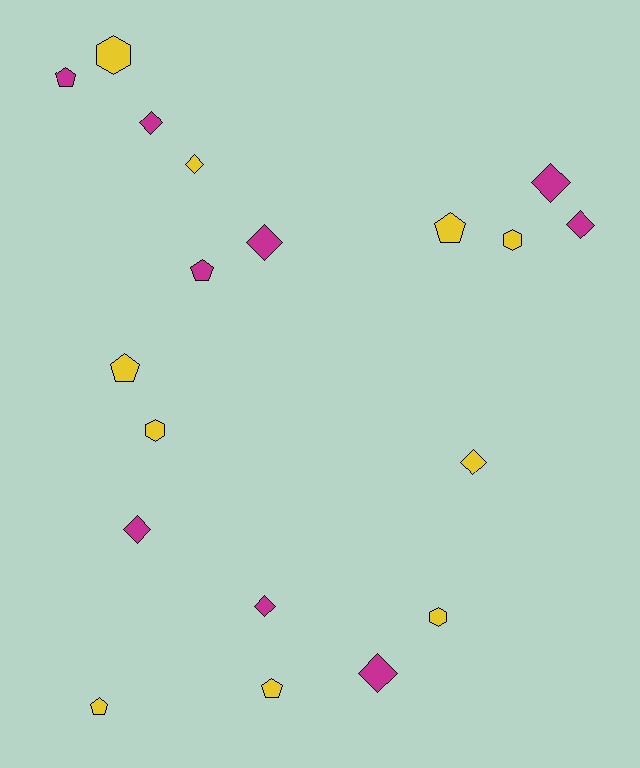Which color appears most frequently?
Yellow, with 10 objects.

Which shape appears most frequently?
Diamond, with 9 objects.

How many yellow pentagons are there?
There are 4 yellow pentagons.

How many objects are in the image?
There are 19 objects.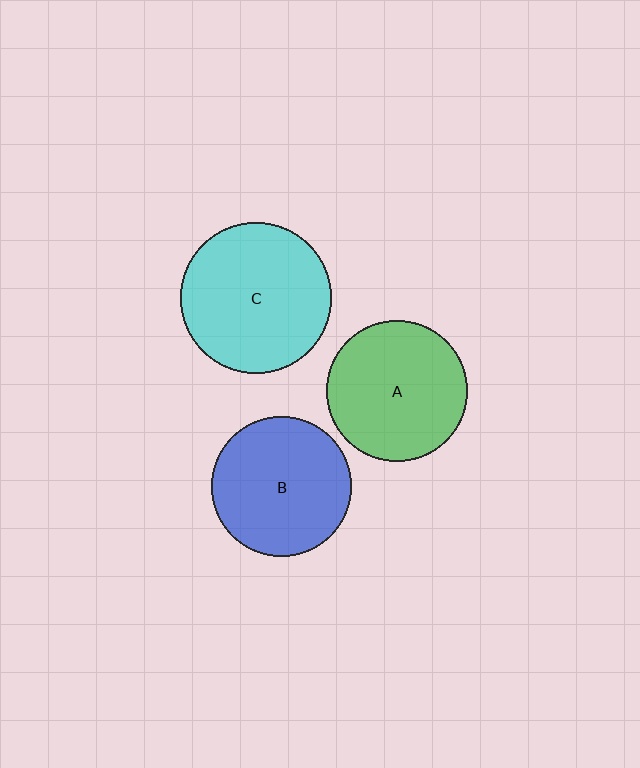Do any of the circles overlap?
No, none of the circles overlap.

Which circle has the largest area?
Circle C (cyan).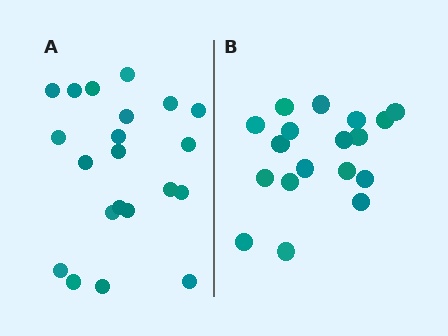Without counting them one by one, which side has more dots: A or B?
Region A (the left region) has more dots.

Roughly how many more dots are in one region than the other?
Region A has just a few more — roughly 2 or 3 more dots than region B.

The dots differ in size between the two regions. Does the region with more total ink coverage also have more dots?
No. Region B has more total ink coverage because its dots are larger, but region A actually contains more individual dots. Total area can be misleading — the number of items is what matters here.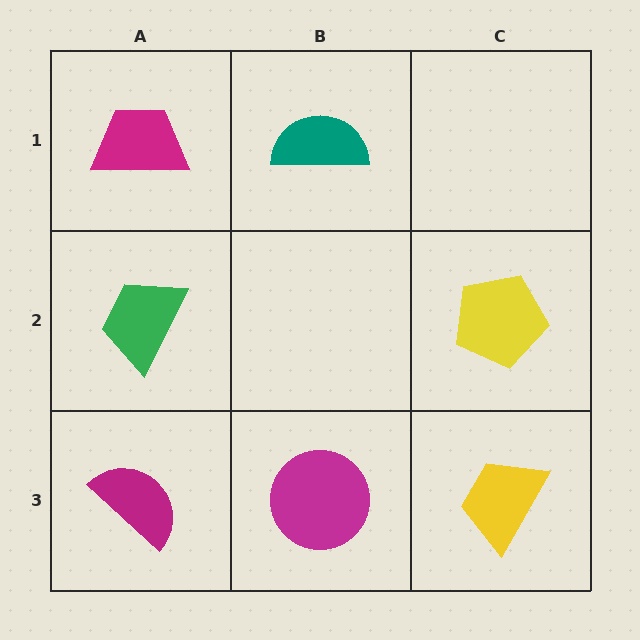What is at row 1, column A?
A magenta trapezoid.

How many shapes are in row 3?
3 shapes.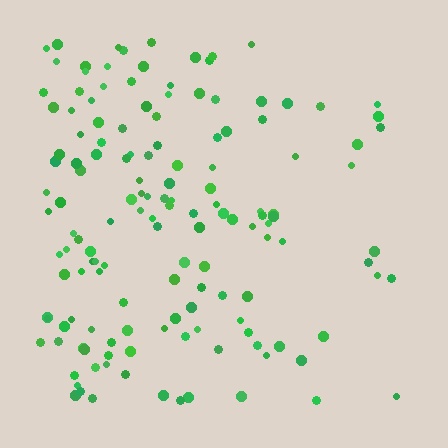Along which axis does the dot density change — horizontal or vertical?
Horizontal.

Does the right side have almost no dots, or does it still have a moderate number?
Still a moderate number, just noticeably fewer than the left.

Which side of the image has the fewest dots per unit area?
The right.